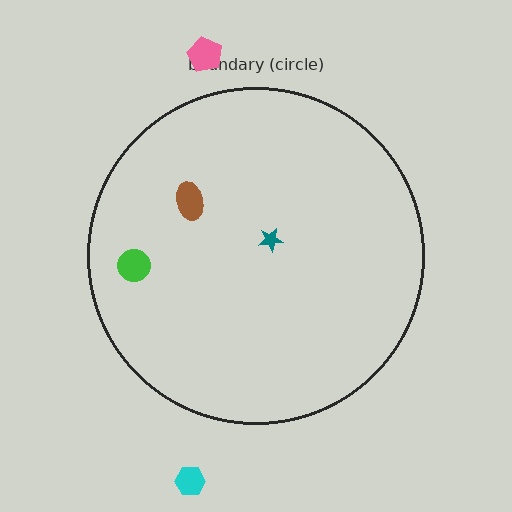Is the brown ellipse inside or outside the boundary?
Inside.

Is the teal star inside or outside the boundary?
Inside.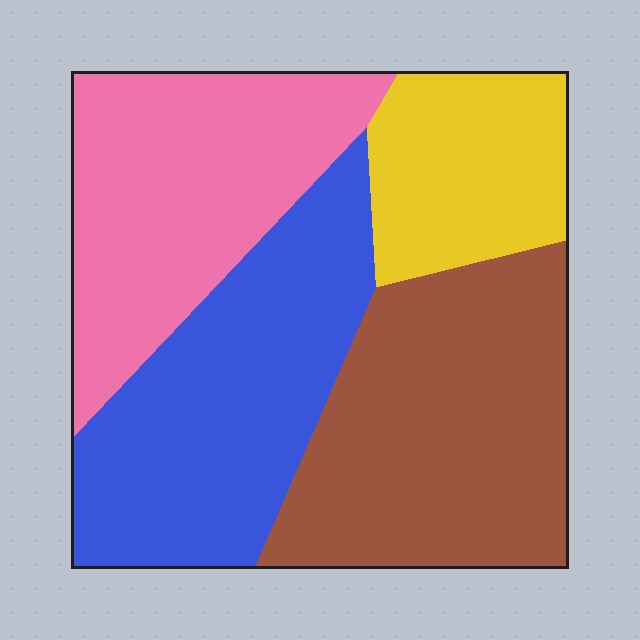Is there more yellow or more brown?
Brown.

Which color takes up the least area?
Yellow, at roughly 15%.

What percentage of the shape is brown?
Brown covers 31% of the shape.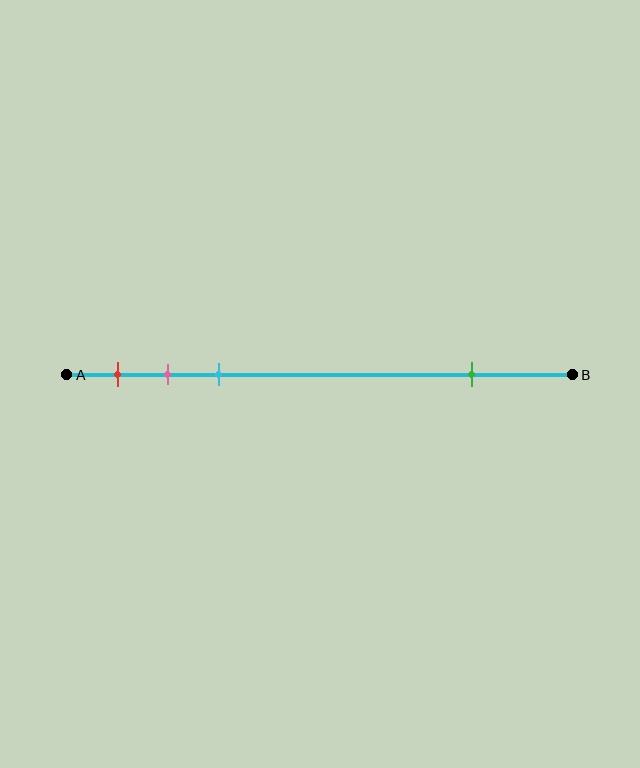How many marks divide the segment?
There are 4 marks dividing the segment.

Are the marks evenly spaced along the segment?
No, the marks are not evenly spaced.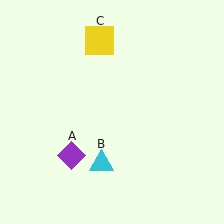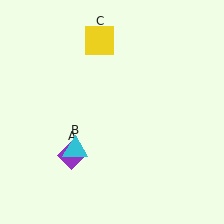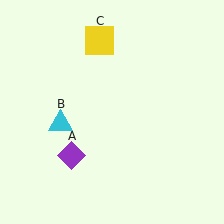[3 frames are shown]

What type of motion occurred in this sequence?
The cyan triangle (object B) rotated clockwise around the center of the scene.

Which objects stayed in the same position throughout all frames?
Purple diamond (object A) and yellow square (object C) remained stationary.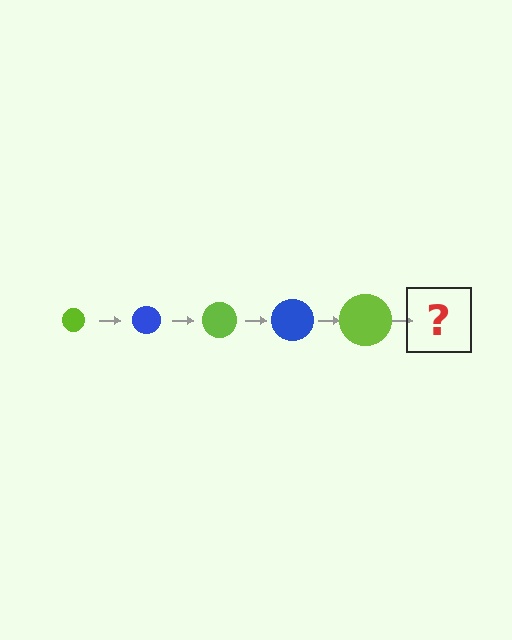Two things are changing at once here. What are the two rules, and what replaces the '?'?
The two rules are that the circle grows larger each step and the color cycles through lime and blue. The '?' should be a blue circle, larger than the previous one.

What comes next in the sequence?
The next element should be a blue circle, larger than the previous one.